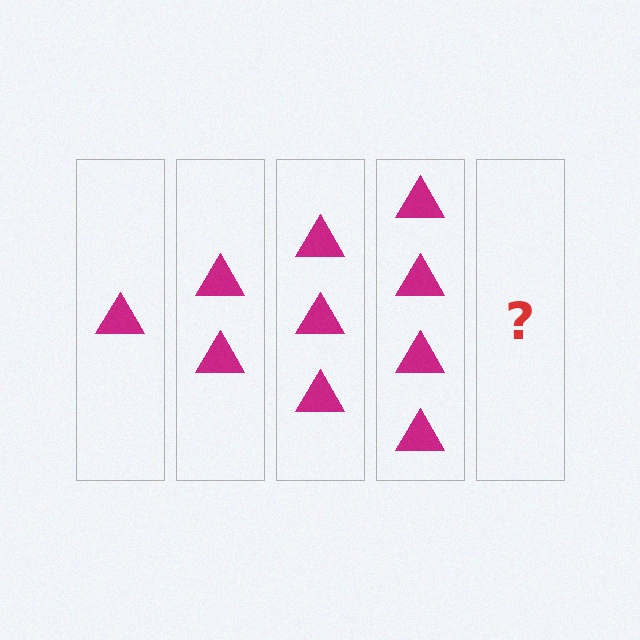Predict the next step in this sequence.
The next step is 5 triangles.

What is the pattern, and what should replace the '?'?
The pattern is that each step adds one more triangle. The '?' should be 5 triangles.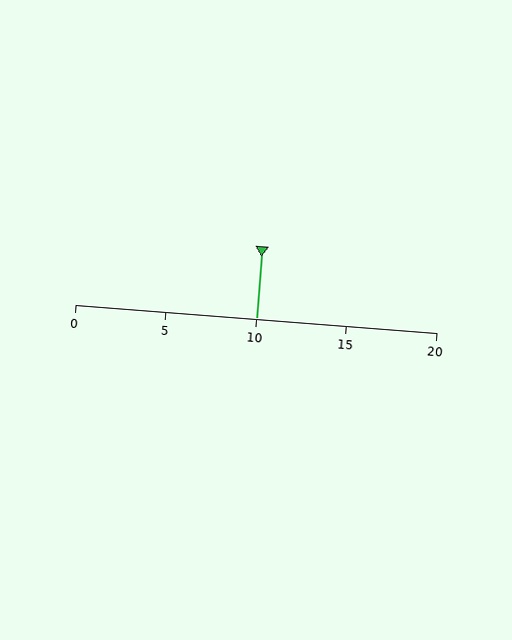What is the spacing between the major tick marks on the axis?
The major ticks are spaced 5 apart.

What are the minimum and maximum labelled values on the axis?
The axis runs from 0 to 20.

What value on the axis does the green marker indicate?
The marker indicates approximately 10.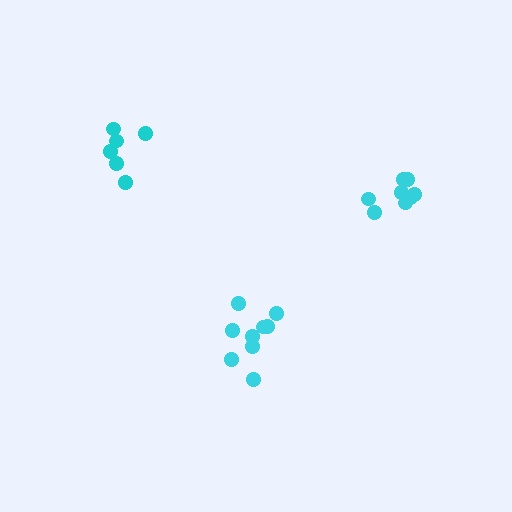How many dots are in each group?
Group 1: 9 dots, Group 2: 6 dots, Group 3: 8 dots (23 total).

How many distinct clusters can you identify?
There are 3 distinct clusters.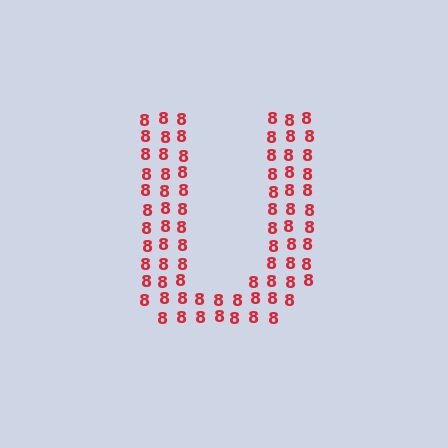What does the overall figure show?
The overall figure shows the letter U.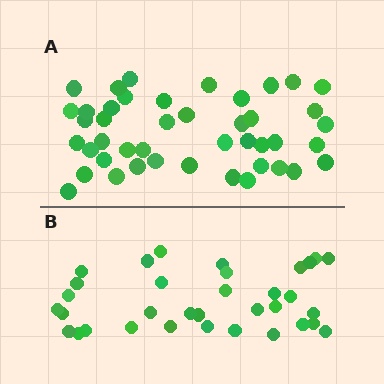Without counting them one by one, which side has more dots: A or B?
Region A (the top region) has more dots.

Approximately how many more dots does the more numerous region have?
Region A has roughly 10 or so more dots than region B.